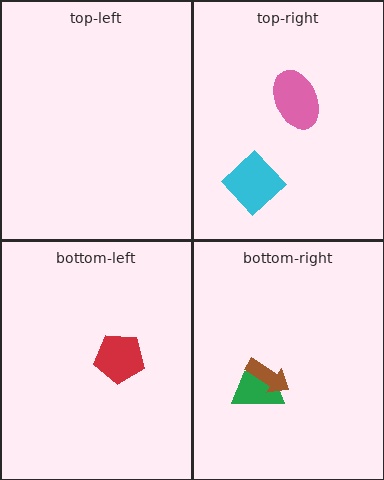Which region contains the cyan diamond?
The top-right region.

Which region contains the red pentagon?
The bottom-left region.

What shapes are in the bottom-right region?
The green trapezoid, the brown arrow.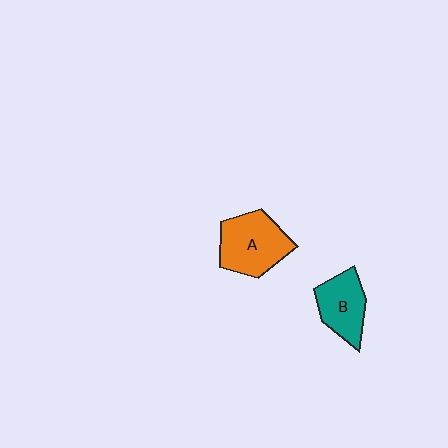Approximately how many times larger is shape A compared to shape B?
Approximately 1.3 times.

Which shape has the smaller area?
Shape B (teal).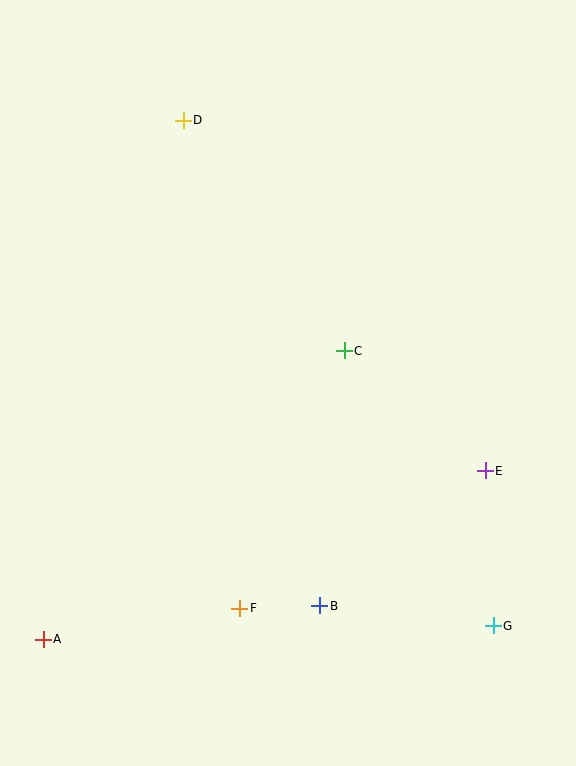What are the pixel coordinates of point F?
Point F is at (240, 608).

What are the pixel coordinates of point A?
Point A is at (43, 639).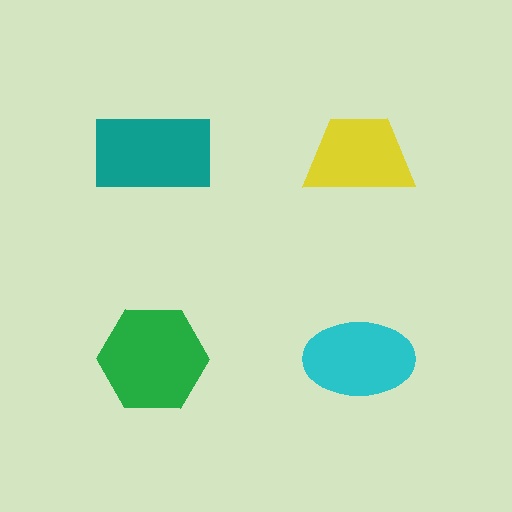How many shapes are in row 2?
2 shapes.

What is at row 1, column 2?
A yellow trapezoid.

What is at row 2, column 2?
A cyan ellipse.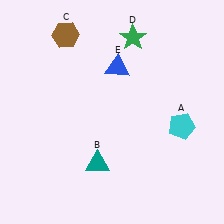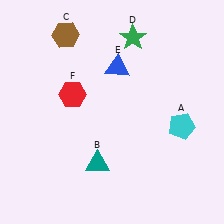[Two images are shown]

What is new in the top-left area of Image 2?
A red hexagon (F) was added in the top-left area of Image 2.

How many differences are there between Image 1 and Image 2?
There is 1 difference between the two images.